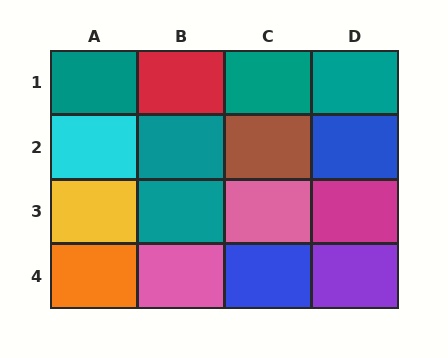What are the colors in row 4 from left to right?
Orange, pink, blue, purple.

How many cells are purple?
1 cell is purple.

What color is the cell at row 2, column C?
Brown.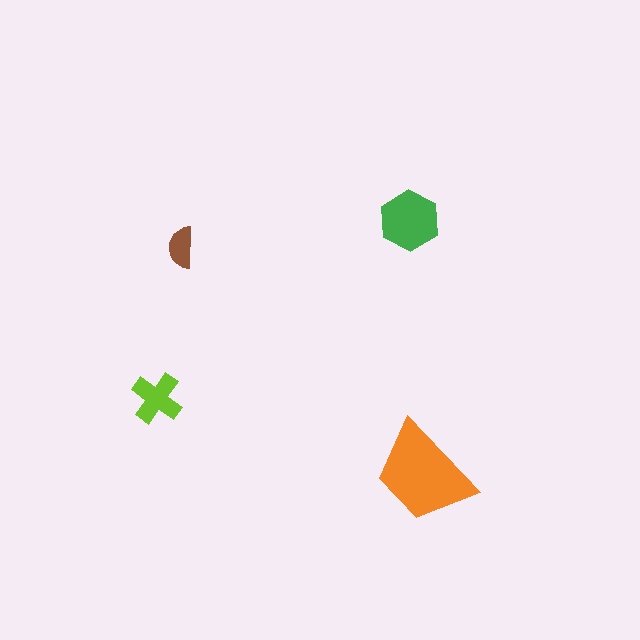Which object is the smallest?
The brown semicircle.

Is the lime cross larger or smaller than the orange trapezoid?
Smaller.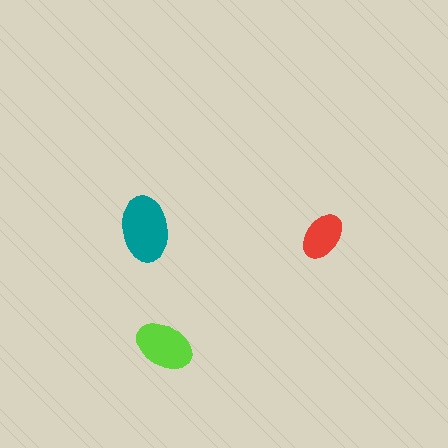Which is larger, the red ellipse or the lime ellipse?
The lime one.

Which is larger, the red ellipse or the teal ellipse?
The teal one.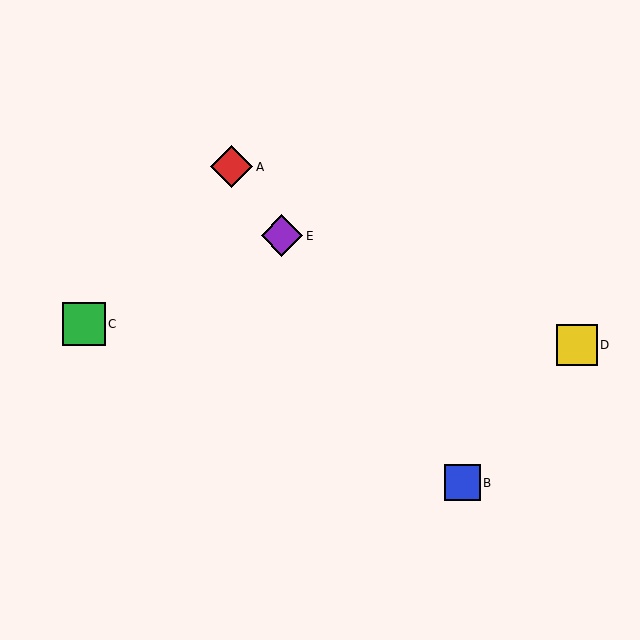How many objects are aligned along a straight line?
3 objects (A, B, E) are aligned along a straight line.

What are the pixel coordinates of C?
Object C is at (84, 324).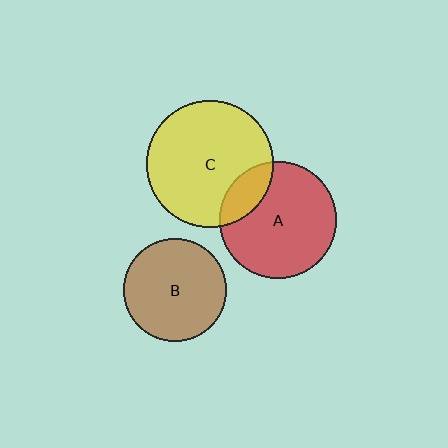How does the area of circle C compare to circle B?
Approximately 1.5 times.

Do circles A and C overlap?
Yes.